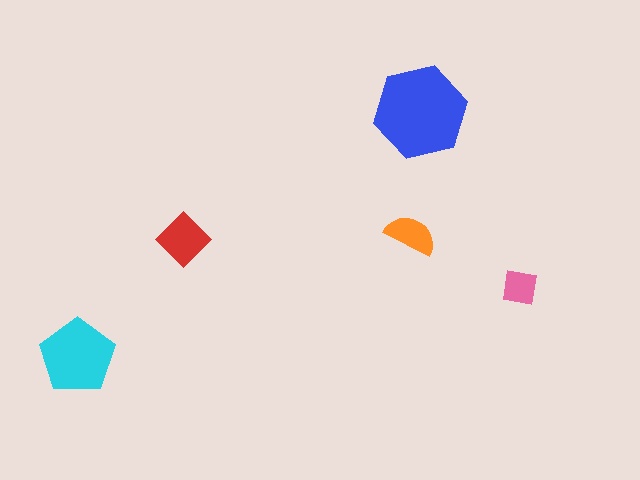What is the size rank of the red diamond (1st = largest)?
3rd.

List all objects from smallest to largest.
The pink square, the orange semicircle, the red diamond, the cyan pentagon, the blue hexagon.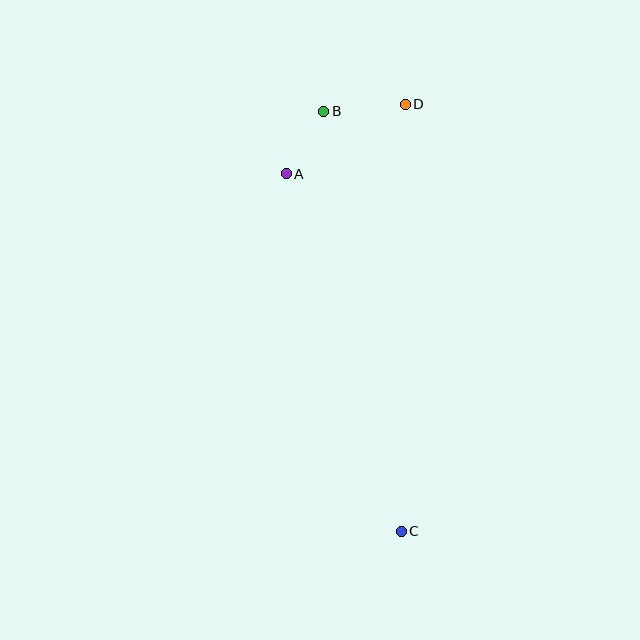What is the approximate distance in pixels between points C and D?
The distance between C and D is approximately 427 pixels.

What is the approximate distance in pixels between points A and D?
The distance between A and D is approximately 138 pixels.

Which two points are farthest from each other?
Points B and C are farthest from each other.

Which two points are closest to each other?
Points A and B are closest to each other.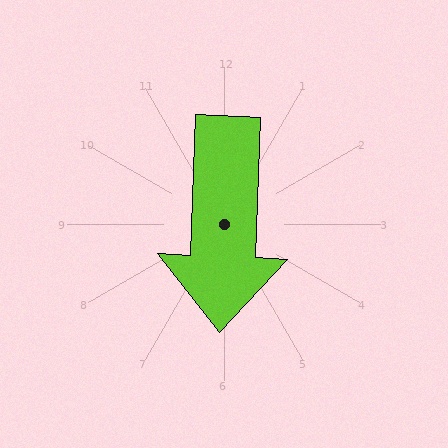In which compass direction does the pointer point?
South.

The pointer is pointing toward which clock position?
Roughly 6 o'clock.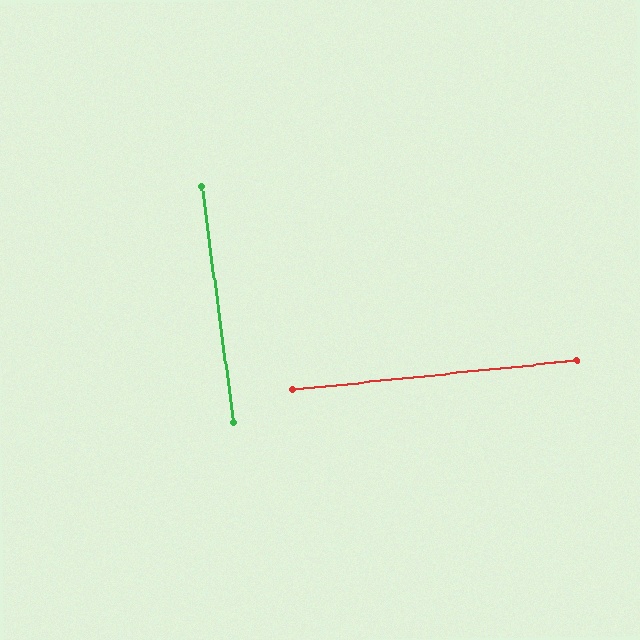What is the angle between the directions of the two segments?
Approximately 88 degrees.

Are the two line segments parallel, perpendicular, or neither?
Perpendicular — they meet at approximately 88°.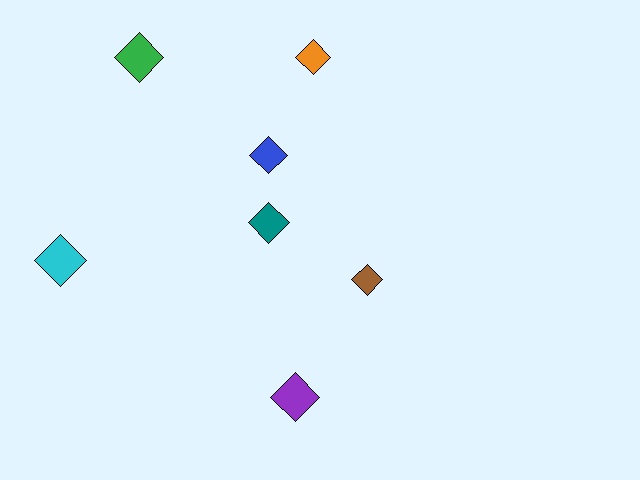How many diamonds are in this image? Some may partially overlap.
There are 7 diamonds.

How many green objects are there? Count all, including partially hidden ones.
There is 1 green object.